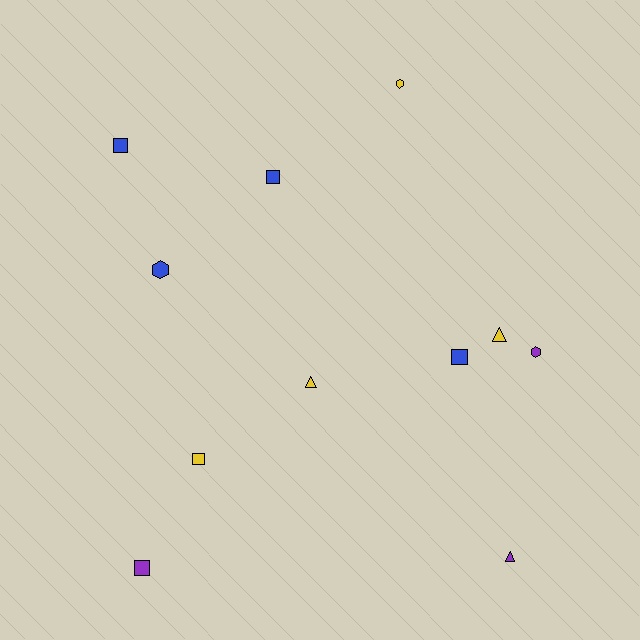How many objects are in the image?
There are 11 objects.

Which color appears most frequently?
Yellow, with 4 objects.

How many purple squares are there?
There is 1 purple square.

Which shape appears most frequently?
Square, with 5 objects.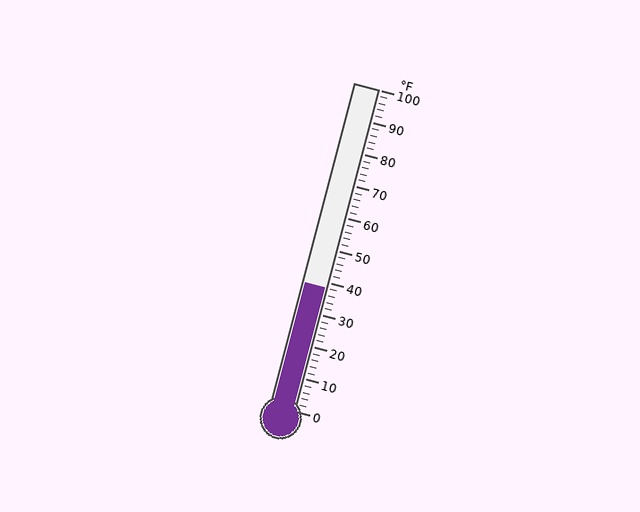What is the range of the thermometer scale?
The thermometer scale ranges from 0°F to 100°F.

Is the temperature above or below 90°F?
The temperature is below 90°F.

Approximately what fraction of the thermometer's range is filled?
The thermometer is filled to approximately 40% of its range.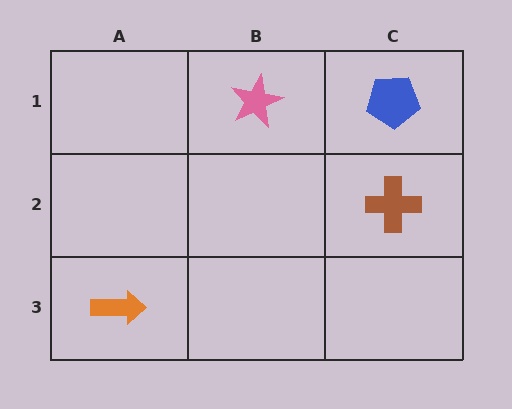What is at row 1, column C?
A blue pentagon.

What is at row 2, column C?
A brown cross.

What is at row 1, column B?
A pink star.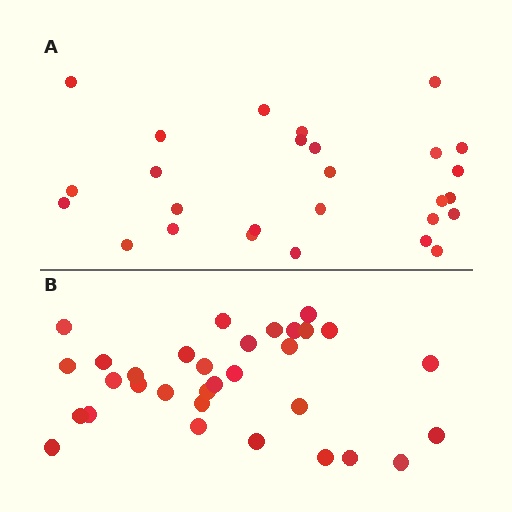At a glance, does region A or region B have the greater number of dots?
Region B (the bottom region) has more dots.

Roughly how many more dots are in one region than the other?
Region B has about 5 more dots than region A.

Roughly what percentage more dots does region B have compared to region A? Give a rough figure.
About 20% more.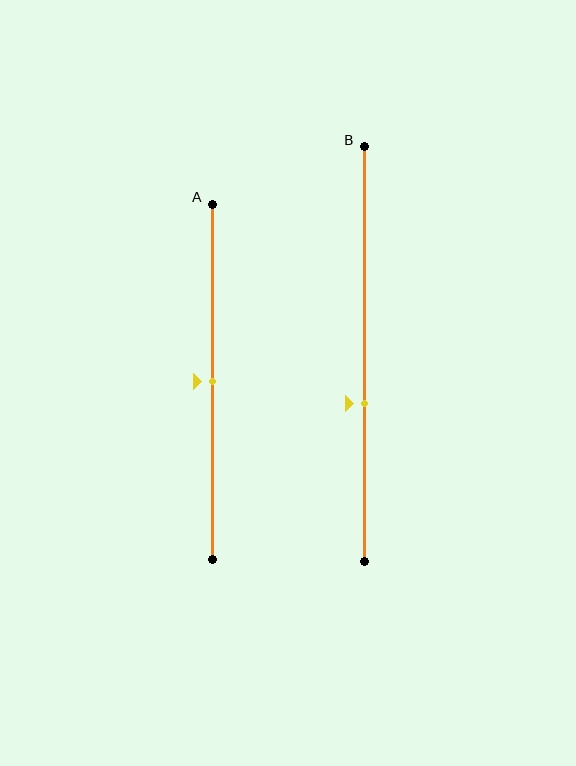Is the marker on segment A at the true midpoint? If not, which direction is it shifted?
Yes, the marker on segment A is at the true midpoint.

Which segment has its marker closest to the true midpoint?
Segment A has its marker closest to the true midpoint.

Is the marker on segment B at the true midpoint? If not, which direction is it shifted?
No, the marker on segment B is shifted downward by about 12% of the segment length.